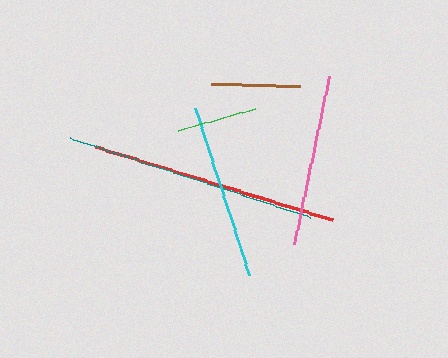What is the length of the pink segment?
The pink segment is approximately 173 pixels long.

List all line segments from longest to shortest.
From longest to shortest: teal, red, cyan, pink, brown, green.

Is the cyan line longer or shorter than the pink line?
The cyan line is longer than the pink line.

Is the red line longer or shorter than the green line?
The red line is longer than the green line.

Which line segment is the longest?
The teal line is the longest at approximately 253 pixels.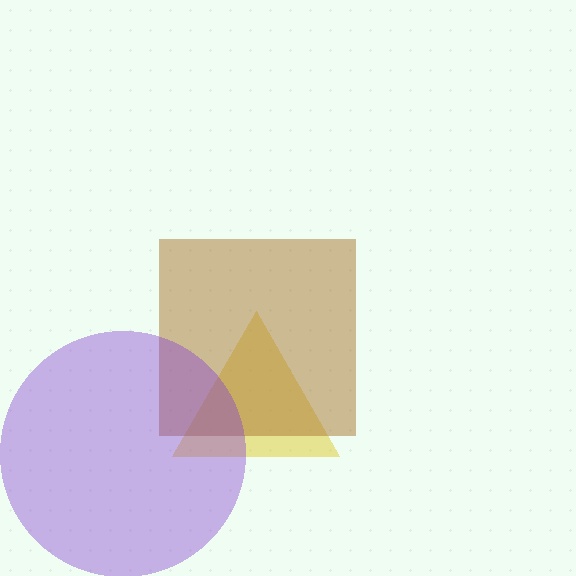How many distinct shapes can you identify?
There are 3 distinct shapes: a yellow triangle, a brown square, a purple circle.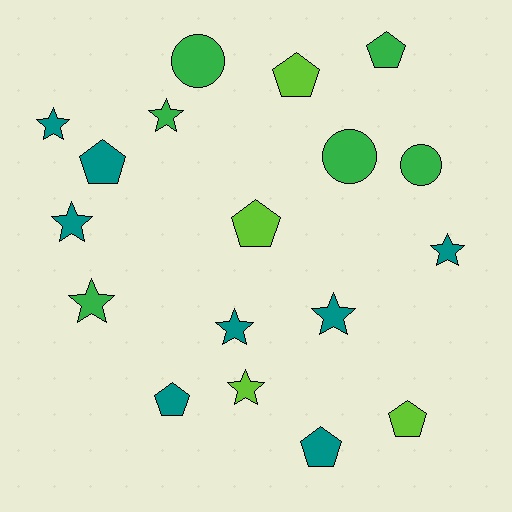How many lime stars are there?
There is 1 lime star.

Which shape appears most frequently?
Star, with 8 objects.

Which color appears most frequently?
Teal, with 8 objects.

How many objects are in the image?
There are 18 objects.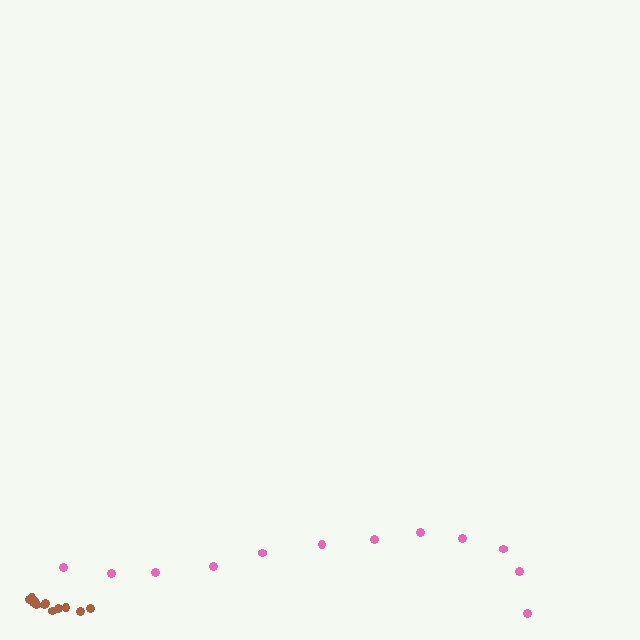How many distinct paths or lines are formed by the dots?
There are 2 distinct paths.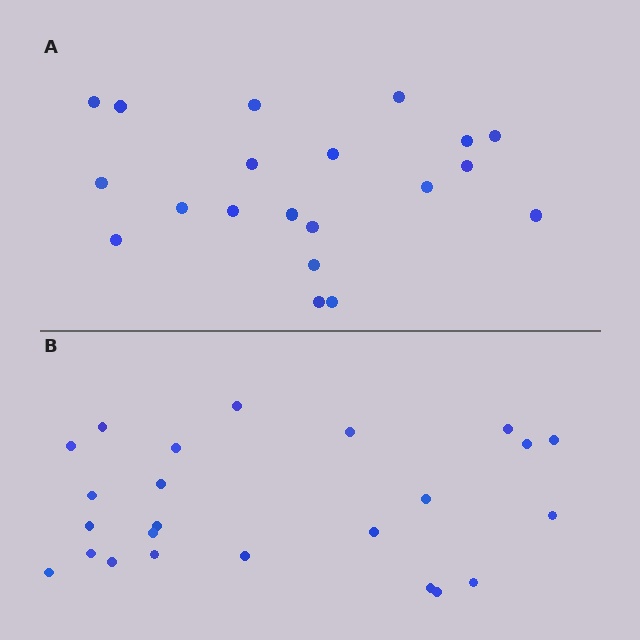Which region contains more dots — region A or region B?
Region B (the bottom region) has more dots.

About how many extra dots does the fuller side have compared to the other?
Region B has about 4 more dots than region A.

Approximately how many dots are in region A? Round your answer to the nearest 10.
About 20 dots.